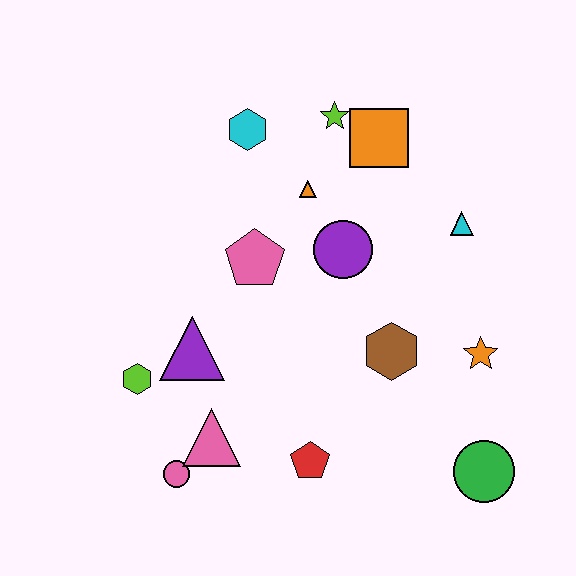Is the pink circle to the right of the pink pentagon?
No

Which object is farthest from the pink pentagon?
The green circle is farthest from the pink pentagon.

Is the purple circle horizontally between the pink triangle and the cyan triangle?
Yes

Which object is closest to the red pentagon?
The pink triangle is closest to the red pentagon.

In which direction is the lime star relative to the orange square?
The lime star is to the left of the orange square.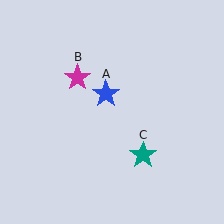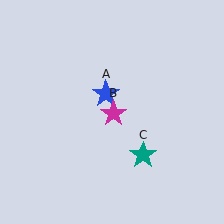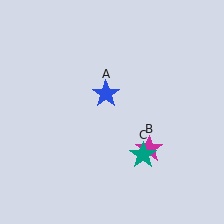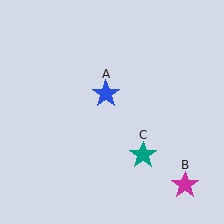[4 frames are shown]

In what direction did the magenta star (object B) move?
The magenta star (object B) moved down and to the right.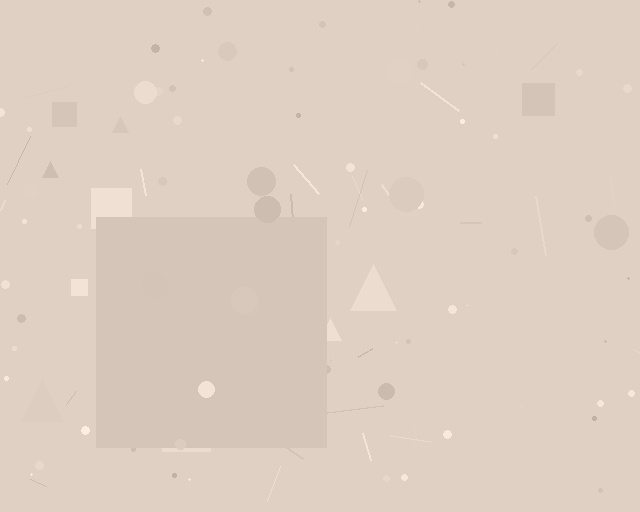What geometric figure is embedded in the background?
A square is embedded in the background.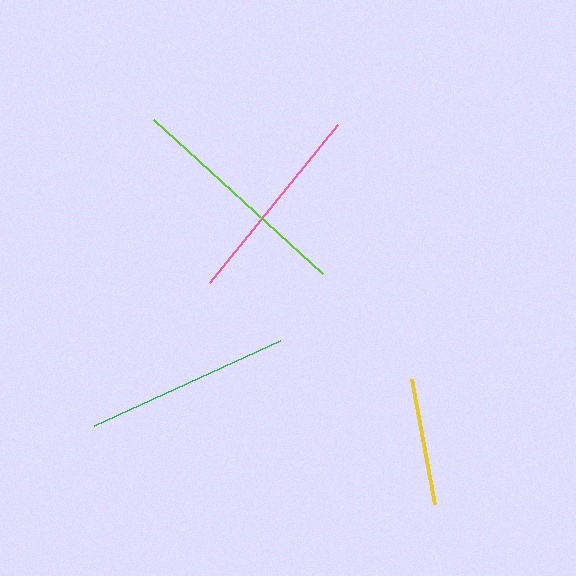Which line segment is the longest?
The lime line is the longest at approximately 229 pixels.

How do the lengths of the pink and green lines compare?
The pink and green lines are approximately the same length.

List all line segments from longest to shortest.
From longest to shortest: lime, pink, green, yellow.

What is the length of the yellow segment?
The yellow segment is approximately 127 pixels long.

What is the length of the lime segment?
The lime segment is approximately 229 pixels long.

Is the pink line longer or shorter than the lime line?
The lime line is longer than the pink line.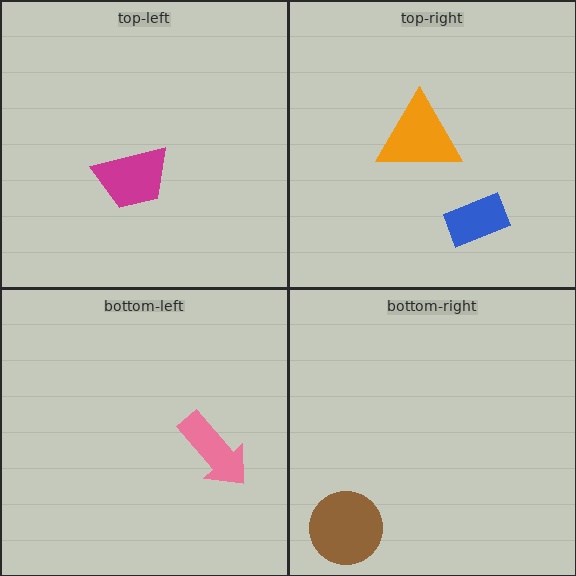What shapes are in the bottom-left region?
The pink arrow.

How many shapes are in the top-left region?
1.